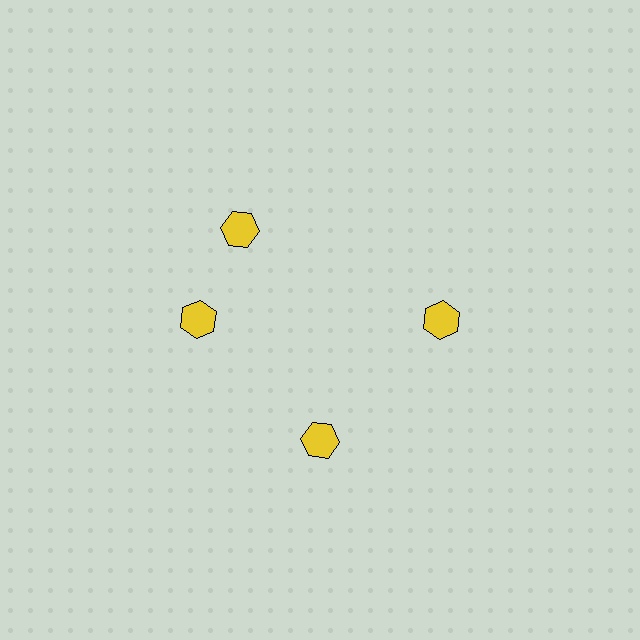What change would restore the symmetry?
The symmetry would be restored by rotating it back into even spacing with its neighbors so that all 4 hexagons sit at equal angles and equal distance from the center.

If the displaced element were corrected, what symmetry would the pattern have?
It would have 4-fold rotational symmetry — the pattern would map onto itself every 90 degrees.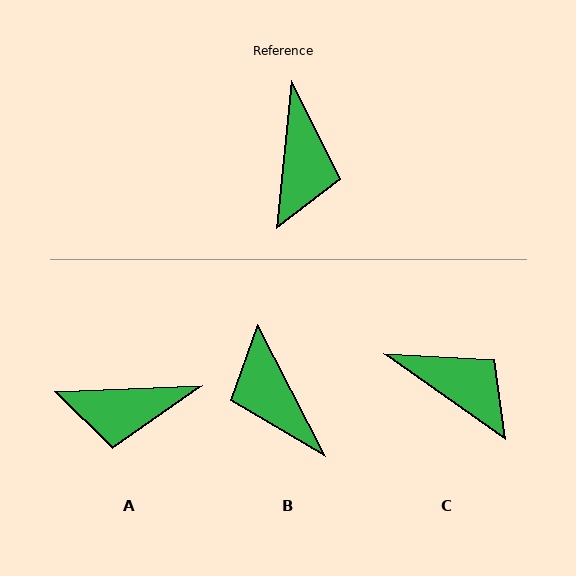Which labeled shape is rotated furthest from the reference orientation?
B, about 147 degrees away.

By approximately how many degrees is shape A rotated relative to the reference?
Approximately 82 degrees clockwise.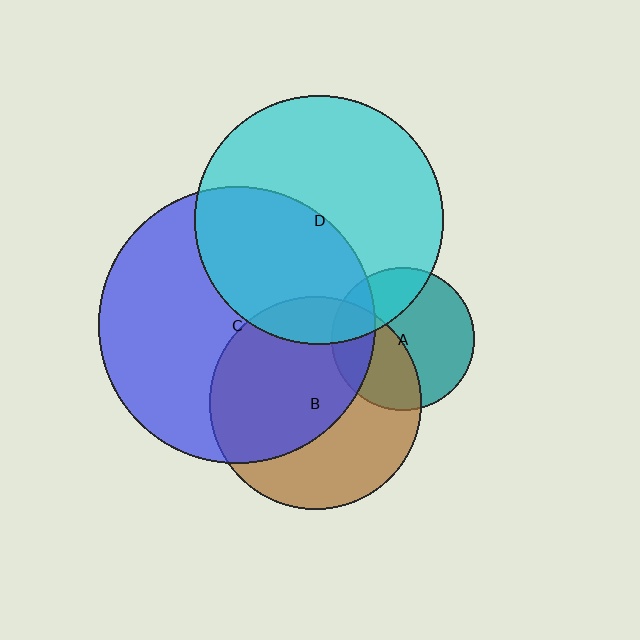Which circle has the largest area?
Circle C (blue).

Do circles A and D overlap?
Yes.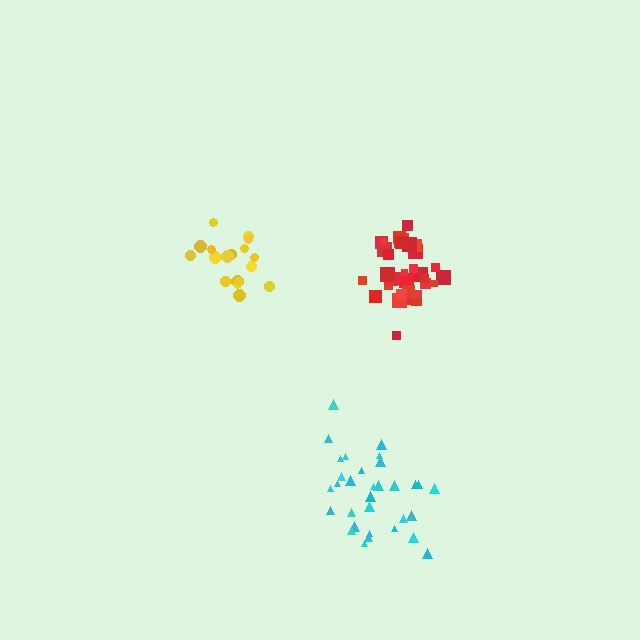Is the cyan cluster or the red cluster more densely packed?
Red.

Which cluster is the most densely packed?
Red.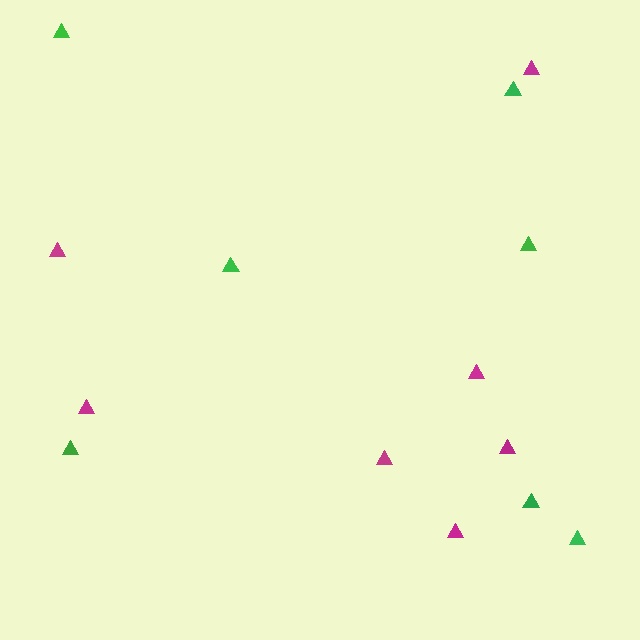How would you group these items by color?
There are 2 groups: one group of green triangles (7) and one group of magenta triangles (7).